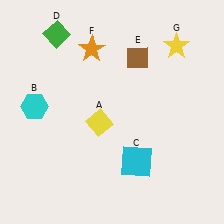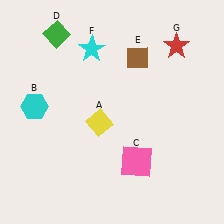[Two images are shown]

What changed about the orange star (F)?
In Image 1, F is orange. In Image 2, it changed to cyan.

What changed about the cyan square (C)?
In Image 1, C is cyan. In Image 2, it changed to pink.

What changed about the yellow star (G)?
In Image 1, G is yellow. In Image 2, it changed to red.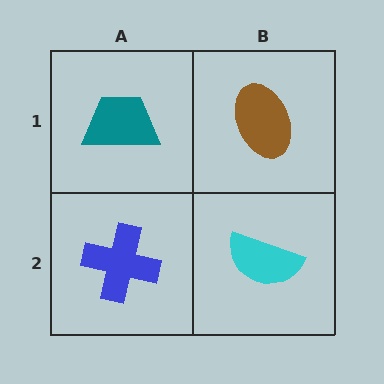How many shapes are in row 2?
2 shapes.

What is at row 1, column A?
A teal trapezoid.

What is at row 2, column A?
A blue cross.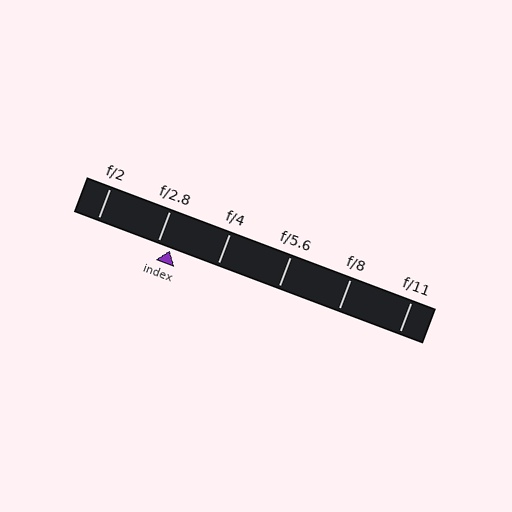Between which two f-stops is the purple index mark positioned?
The index mark is between f/2.8 and f/4.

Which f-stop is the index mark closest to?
The index mark is closest to f/2.8.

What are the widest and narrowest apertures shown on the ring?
The widest aperture shown is f/2 and the narrowest is f/11.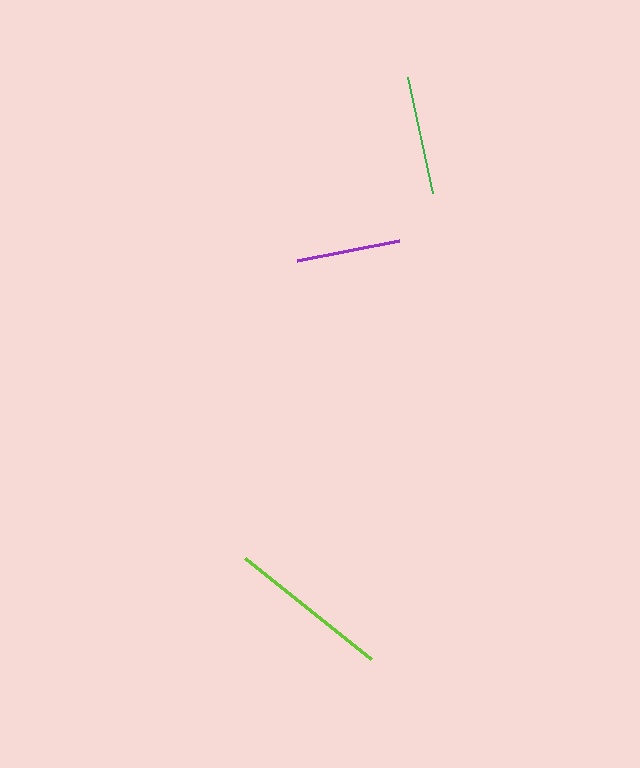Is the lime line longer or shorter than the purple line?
The lime line is longer than the purple line.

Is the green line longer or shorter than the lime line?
The lime line is longer than the green line.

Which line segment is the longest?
The lime line is the longest at approximately 162 pixels.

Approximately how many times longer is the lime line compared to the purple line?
The lime line is approximately 1.6 times the length of the purple line.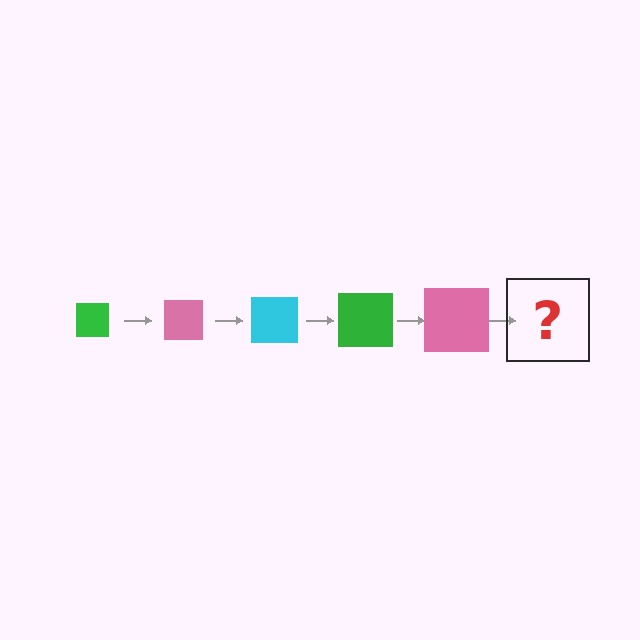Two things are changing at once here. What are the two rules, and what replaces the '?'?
The two rules are that the square grows larger each step and the color cycles through green, pink, and cyan. The '?' should be a cyan square, larger than the previous one.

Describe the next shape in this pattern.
It should be a cyan square, larger than the previous one.